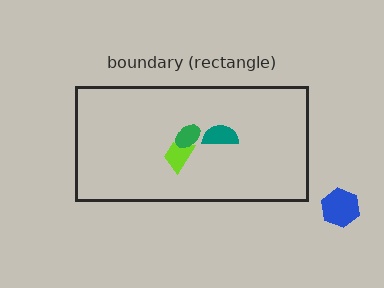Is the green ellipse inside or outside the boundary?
Inside.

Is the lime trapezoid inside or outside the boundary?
Inside.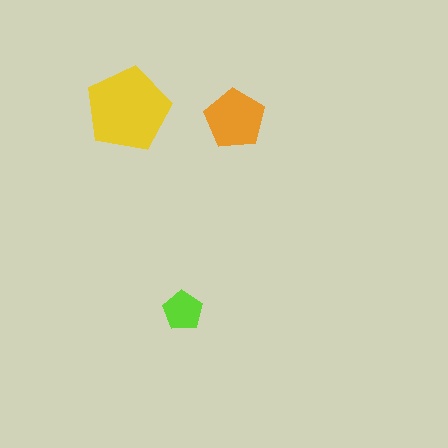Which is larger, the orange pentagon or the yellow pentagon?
The yellow one.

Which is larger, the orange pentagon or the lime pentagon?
The orange one.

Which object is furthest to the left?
The yellow pentagon is leftmost.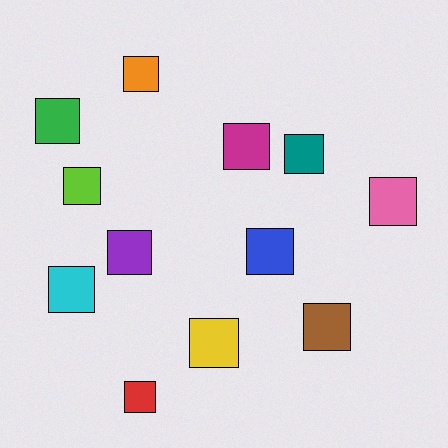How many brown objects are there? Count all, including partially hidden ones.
There is 1 brown object.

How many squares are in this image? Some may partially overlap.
There are 12 squares.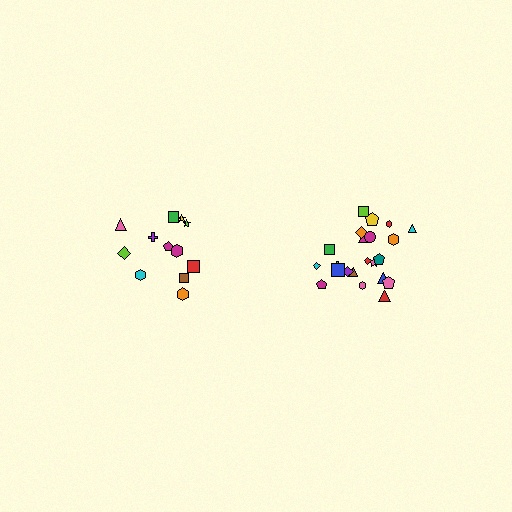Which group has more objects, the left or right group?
The right group.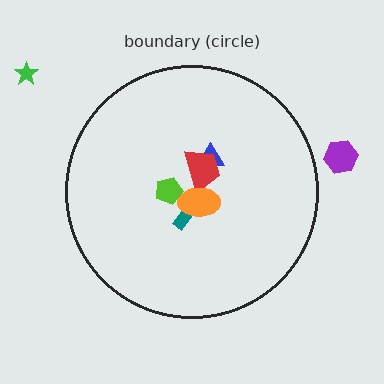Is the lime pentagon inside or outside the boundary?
Inside.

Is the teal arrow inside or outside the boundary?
Inside.